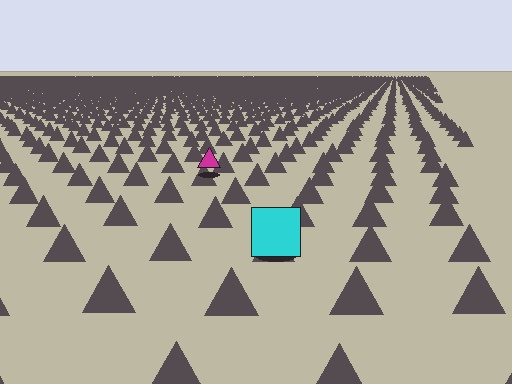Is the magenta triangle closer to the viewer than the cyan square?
No. The cyan square is closer — you can tell from the texture gradient: the ground texture is coarser near it.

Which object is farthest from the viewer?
The magenta triangle is farthest from the viewer. It appears smaller and the ground texture around it is denser.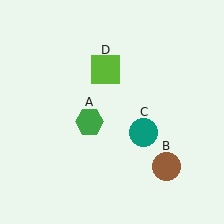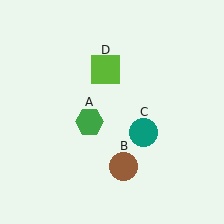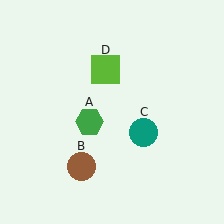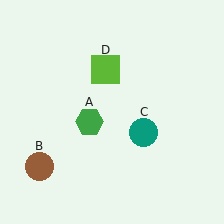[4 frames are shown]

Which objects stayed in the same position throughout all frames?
Green hexagon (object A) and teal circle (object C) and lime square (object D) remained stationary.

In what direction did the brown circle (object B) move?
The brown circle (object B) moved left.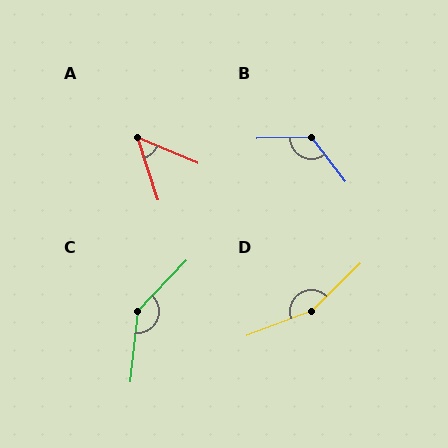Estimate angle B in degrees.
Approximately 126 degrees.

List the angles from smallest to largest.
A (49°), B (126°), C (142°), D (156°).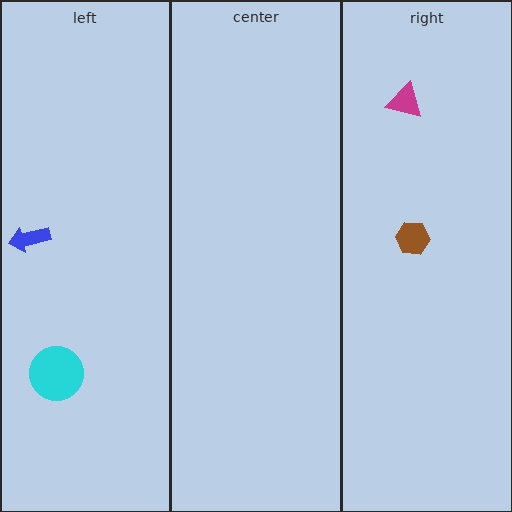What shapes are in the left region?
The blue arrow, the cyan circle.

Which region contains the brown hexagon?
The right region.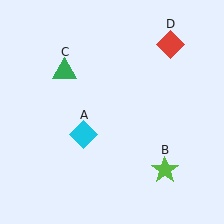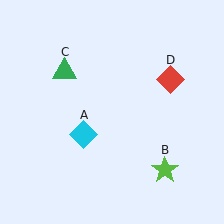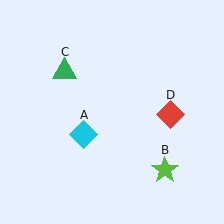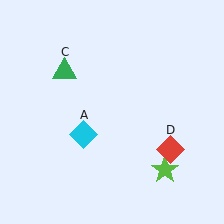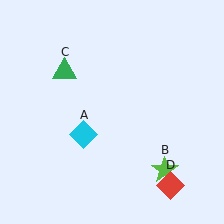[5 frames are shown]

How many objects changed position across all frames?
1 object changed position: red diamond (object D).